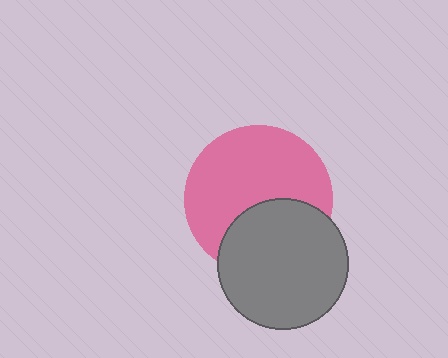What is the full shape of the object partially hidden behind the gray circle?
The partially hidden object is a pink circle.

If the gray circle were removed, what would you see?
You would see the complete pink circle.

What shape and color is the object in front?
The object in front is a gray circle.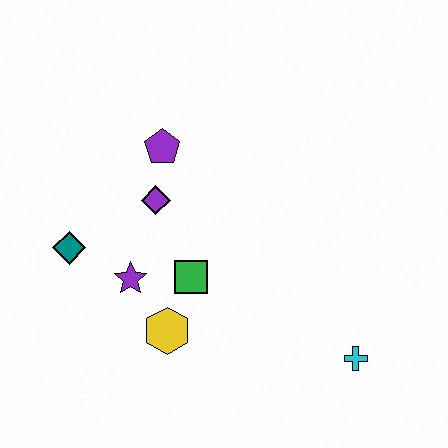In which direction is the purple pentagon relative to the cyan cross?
The purple pentagon is above the cyan cross.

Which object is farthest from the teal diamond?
The cyan cross is farthest from the teal diamond.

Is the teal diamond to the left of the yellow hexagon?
Yes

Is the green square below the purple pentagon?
Yes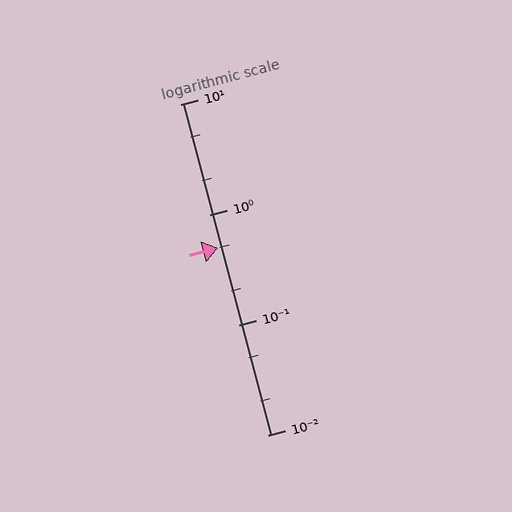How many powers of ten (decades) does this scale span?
The scale spans 3 decades, from 0.01 to 10.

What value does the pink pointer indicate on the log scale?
The pointer indicates approximately 0.5.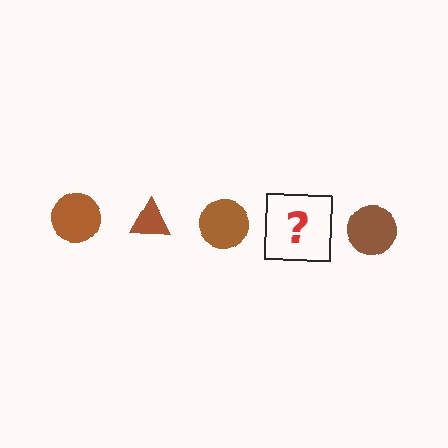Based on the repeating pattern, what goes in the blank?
The blank should be a brown triangle.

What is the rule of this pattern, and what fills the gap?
The rule is that the pattern cycles through circle, triangle shapes in brown. The gap should be filled with a brown triangle.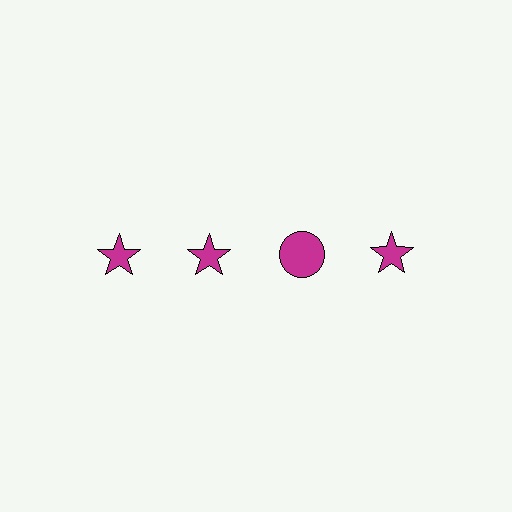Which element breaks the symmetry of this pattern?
The magenta circle in the top row, center column breaks the symmetry. All other shapes are magenta stars.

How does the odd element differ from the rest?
It has a different shape: circle instead of star.